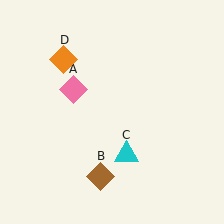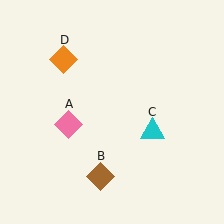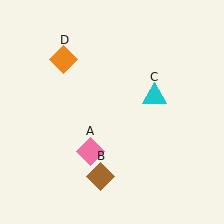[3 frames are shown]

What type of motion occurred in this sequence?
The pink diamond (object A), cyan triangle (object C) rotated counterclockwise around the center of the scene.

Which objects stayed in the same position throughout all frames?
Brown diamond (object B) and orange diamond (object D) remained stationary.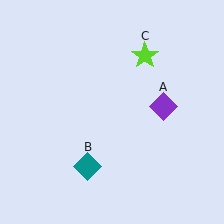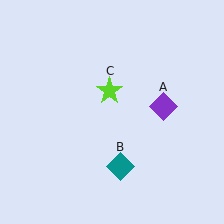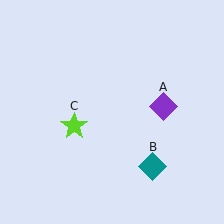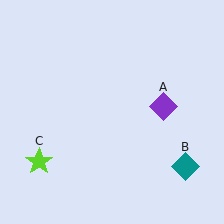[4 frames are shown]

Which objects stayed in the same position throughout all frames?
Purple diamond (object A) remained stationary.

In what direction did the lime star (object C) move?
The lime star (object C) moved down and to the left.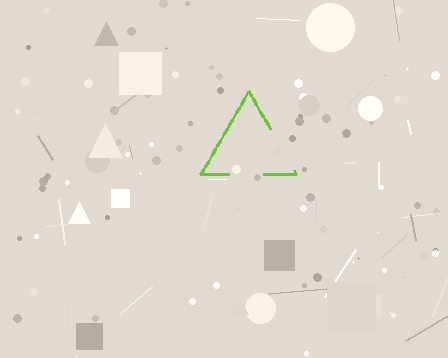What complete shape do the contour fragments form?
The contour fragments form a triangle.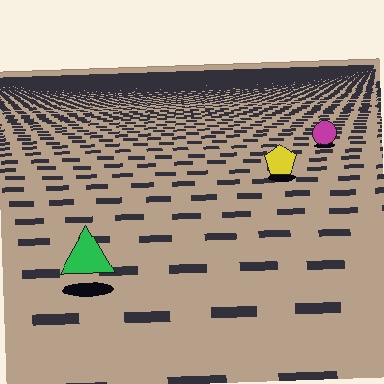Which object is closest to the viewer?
The green triangle is closest. The texture marks near it are larger and more spread out.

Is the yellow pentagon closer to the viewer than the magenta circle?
Yes. The yellow pentagon is closer — you can tell from the texture gradient: the ground texture is coarser near it.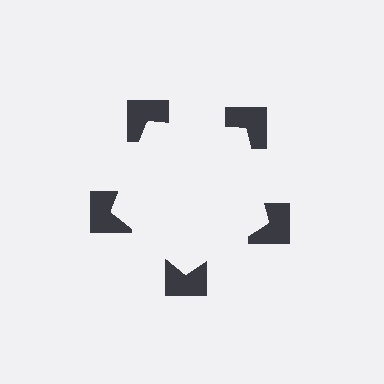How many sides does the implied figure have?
5 sides.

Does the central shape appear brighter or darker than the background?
It typically appears slightly brighter than the background, even though no actual brightness change is drawn.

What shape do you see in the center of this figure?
An illusory pentagon — its edges are inferred from the aligned wedge cuts in the notched squares, not physically drawn.